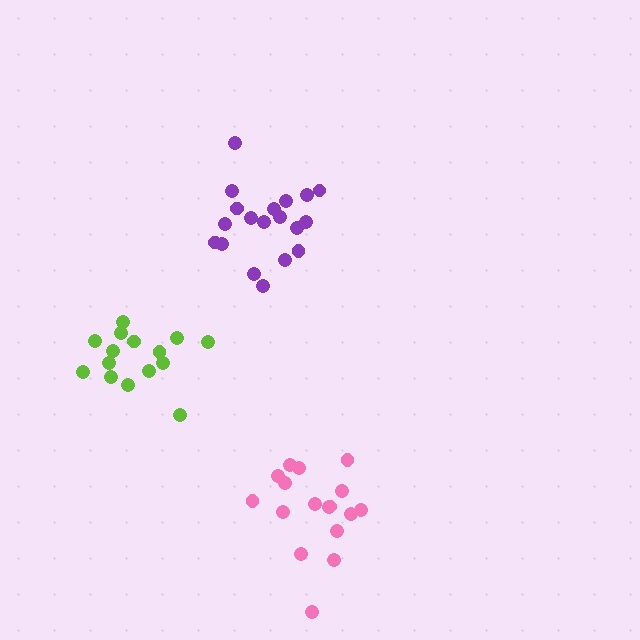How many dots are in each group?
Group 1: 19 dots, Group 2: 17 dots, Group 3: 15 dots (51 total).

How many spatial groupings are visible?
There are 3 spatial groupings.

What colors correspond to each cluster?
The clusters are colored: purple, pink, lime.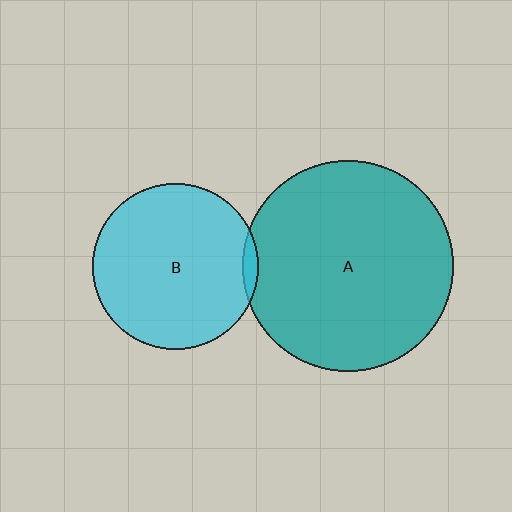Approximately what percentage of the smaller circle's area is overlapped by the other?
Approximately 5%.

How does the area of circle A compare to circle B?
Approximately 1.6 times.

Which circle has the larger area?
Circle A (teal).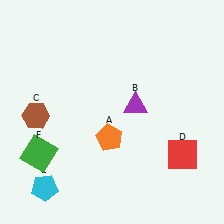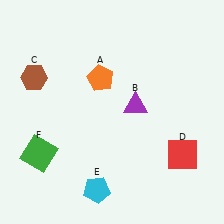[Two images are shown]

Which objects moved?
The objects that moved are: the orange pentagon (A), the brown hexagon (C), the cyan pentagon (E).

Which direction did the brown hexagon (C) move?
The brown hexagon (C) moved up.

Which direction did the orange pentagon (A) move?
The orange pentagon (A) moved up.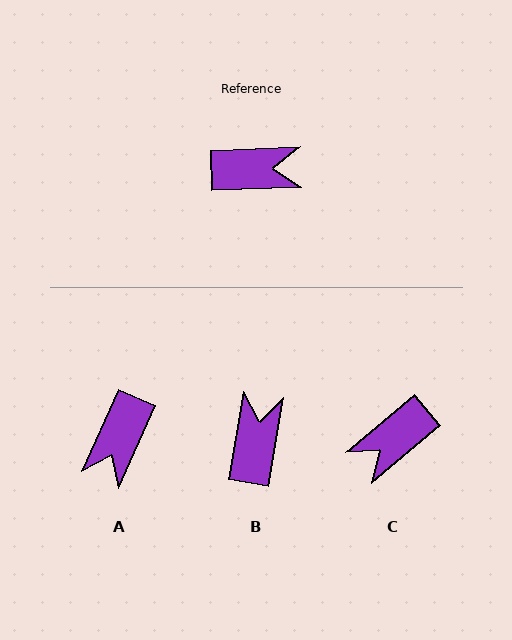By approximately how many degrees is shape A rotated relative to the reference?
Approximately 116 degrees clockwise.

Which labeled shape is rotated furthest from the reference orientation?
C, about 143 degrees away.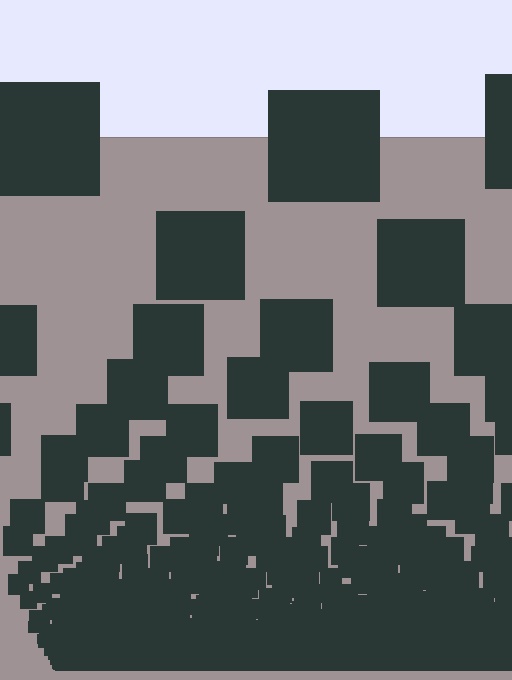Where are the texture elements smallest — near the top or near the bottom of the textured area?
Near the bottom.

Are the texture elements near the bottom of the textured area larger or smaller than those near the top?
Smaller. The gradient is inverted — elements near the bottom are smaller and denser.